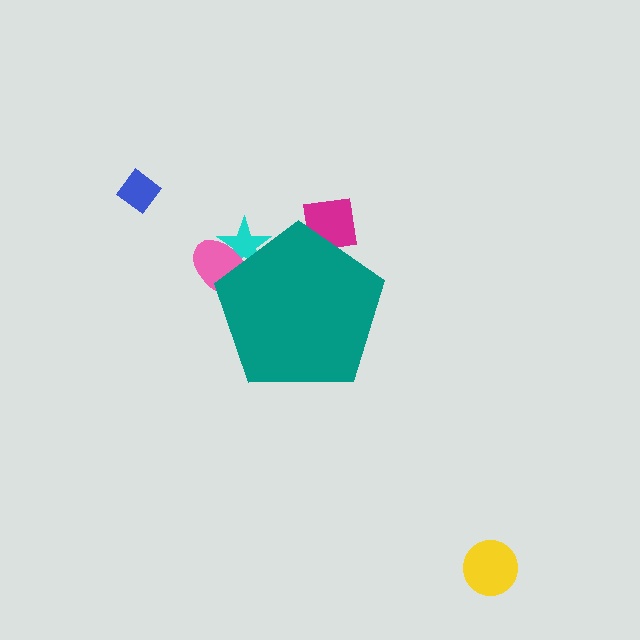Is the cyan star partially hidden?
Yes, the cyan star is partially hidden behind the teal pentagon.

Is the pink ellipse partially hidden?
Yes, the pink ellipse is partially hidden behind the teal pentagon.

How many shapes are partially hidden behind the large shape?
3 shapes are partially hidden.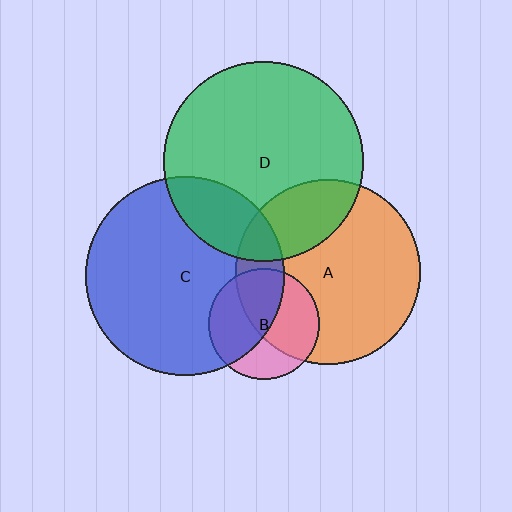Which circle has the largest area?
Circle D (green).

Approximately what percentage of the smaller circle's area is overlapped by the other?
Approximately 15%.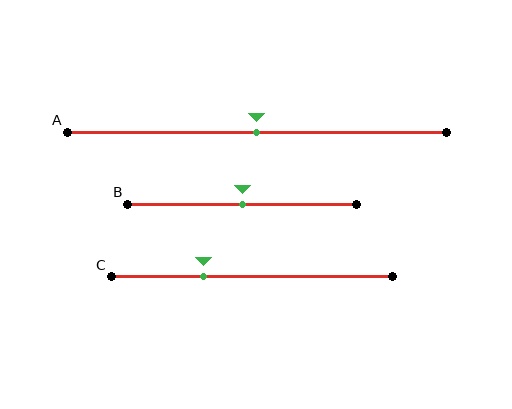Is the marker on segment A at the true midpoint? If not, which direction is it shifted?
Yes, the marker on segment A is at the true midpoint.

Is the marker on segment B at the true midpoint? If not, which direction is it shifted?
Yes, the marker on segment B is at the true midpoint.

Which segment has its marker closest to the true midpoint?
Segment A has its marker closest to the true midpoint.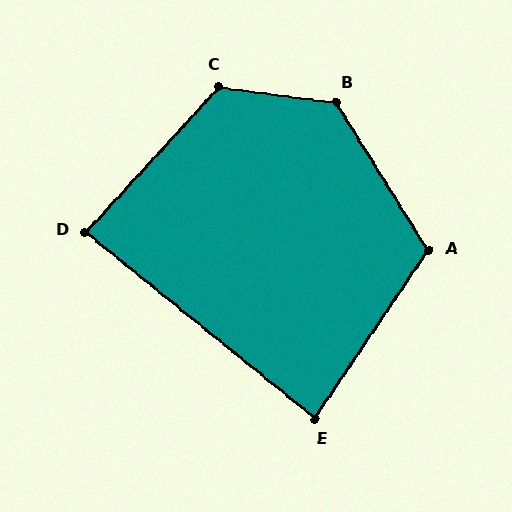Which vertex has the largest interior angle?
B, at approximately 130 degrees.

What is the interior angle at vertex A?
Approximately 114 degrees (obtuse).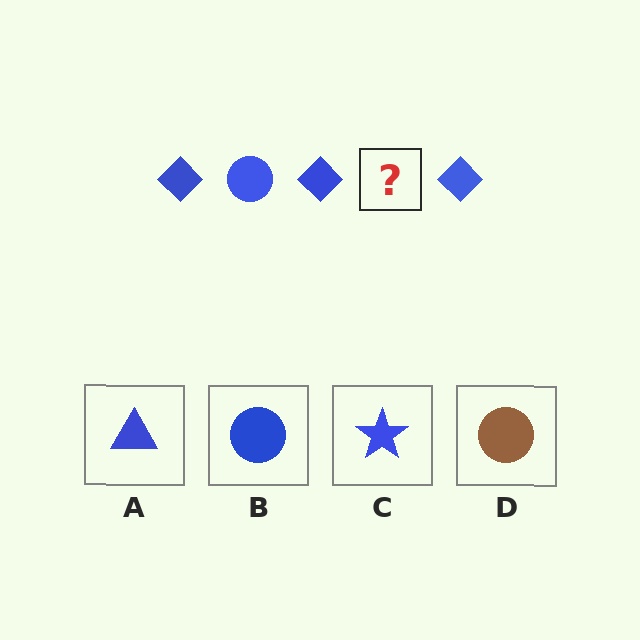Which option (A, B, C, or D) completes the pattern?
B.